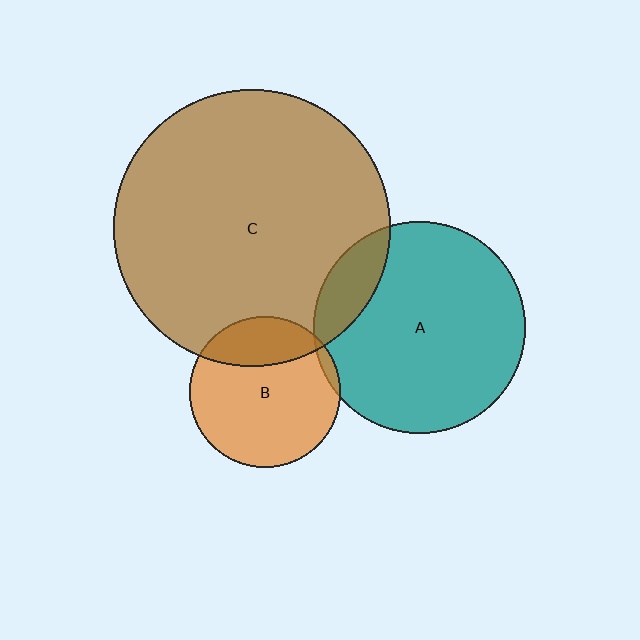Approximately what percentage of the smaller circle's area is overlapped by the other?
Approximately 25%.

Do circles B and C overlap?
Yes.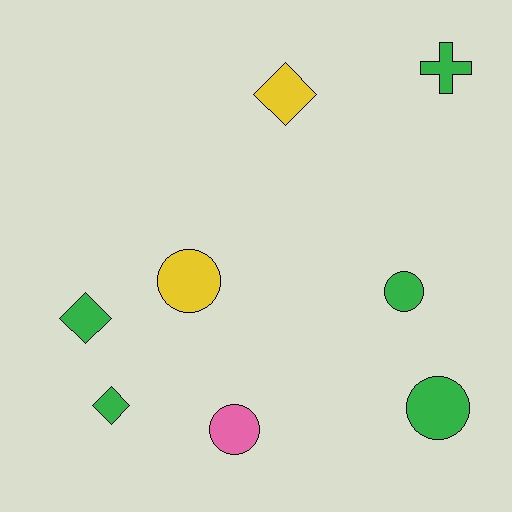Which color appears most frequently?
Green, with 5 objects.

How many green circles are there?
There are 2 green circles.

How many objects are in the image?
There are 8 objects.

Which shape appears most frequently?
Circle, with 4 objects.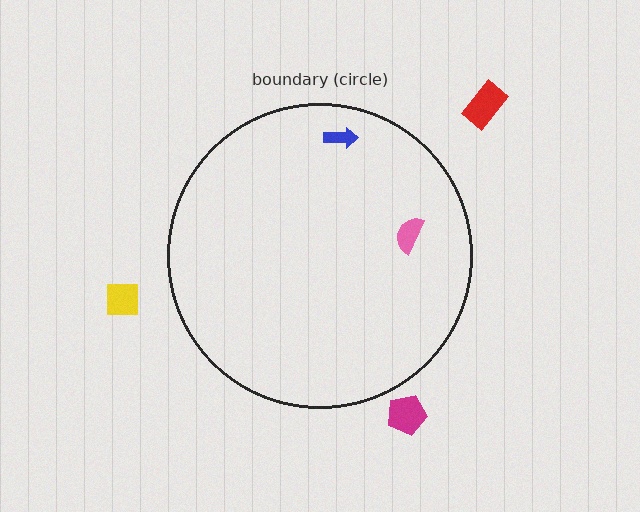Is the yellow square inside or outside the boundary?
Outside.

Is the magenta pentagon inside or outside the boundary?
Outside.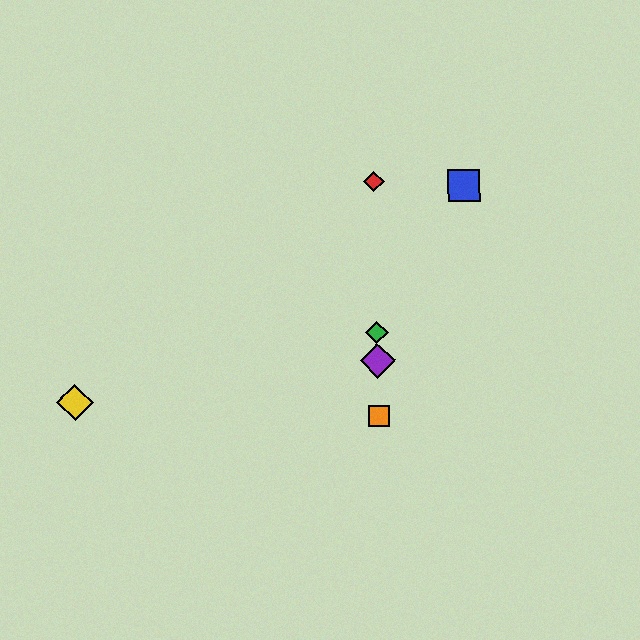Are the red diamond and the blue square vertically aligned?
No, the red diamond is at x≈374 and the blue square is at x≈464.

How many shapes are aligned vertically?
4 shapes (the red diamond, the green diamond, the purple diamond, the orange square) are aligned vertically.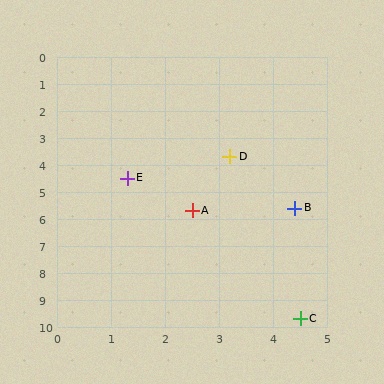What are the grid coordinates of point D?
Point D is at approximately (3.2, 3.7).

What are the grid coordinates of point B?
Point B is at approximately (4.4, 5.6).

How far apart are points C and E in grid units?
Points C and E are about 6.1 grid units apart.